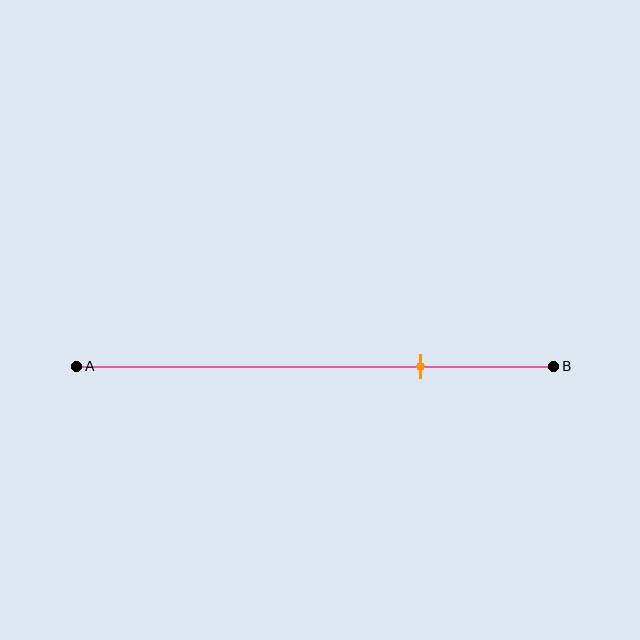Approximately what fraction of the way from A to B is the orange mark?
The orange mark is approximately 70% of the way from A to B.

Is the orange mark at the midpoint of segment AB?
No, the mark is at about 70% from A, not at the 50% midpoint.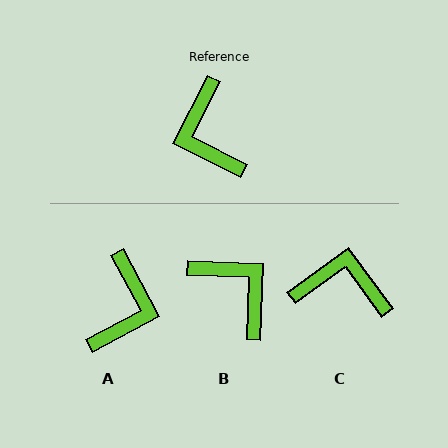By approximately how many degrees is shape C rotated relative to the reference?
Approximately 117 degrees clockwise.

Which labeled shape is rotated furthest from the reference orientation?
B, about 155 degrees away.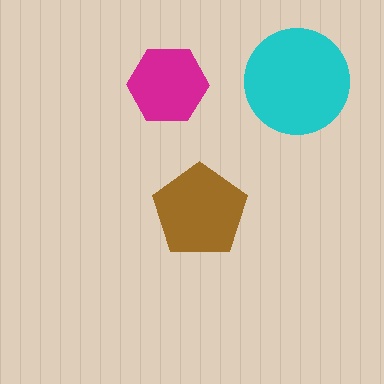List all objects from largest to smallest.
The cyan circle, the brown pentagon, the magenta hexagon.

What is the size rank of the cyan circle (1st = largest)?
1st.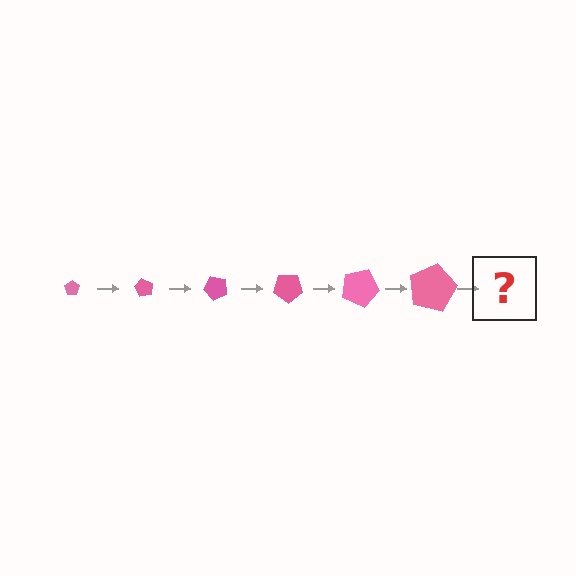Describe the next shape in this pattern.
It should be a pentagon, larger than the previous one and rotated 360 degrees from the start.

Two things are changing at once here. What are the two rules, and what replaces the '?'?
The two rules are that the pentagon grows larger each step and it rotates 60 degrees each step. The '?' should be a pentagon, larger than the previous one and rotated 360 degrees from the start.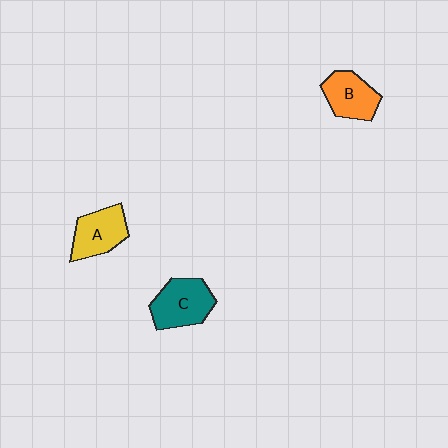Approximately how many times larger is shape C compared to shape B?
Approximately 1.2 times.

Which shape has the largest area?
Shape C (teal).